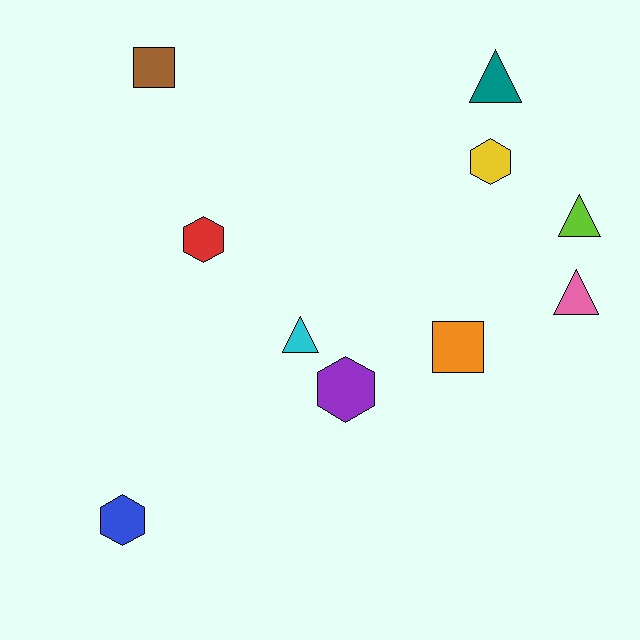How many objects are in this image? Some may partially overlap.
There are 10 objects.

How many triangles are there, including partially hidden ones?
There are 4 triangles.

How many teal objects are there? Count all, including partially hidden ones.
There is 1 teal object.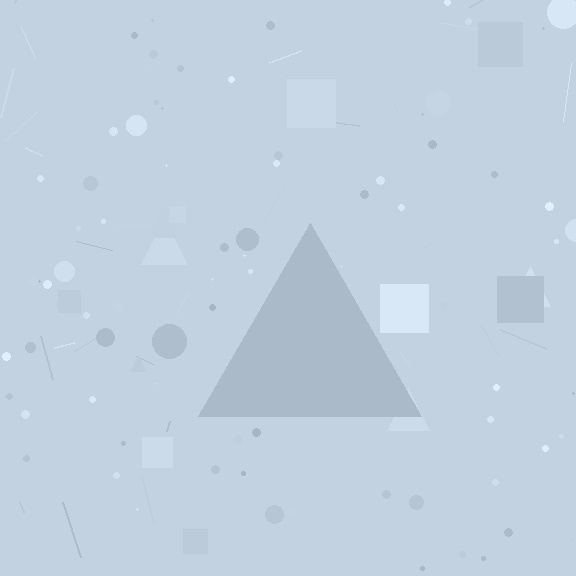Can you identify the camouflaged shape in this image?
The camouflaged shape is a triangle.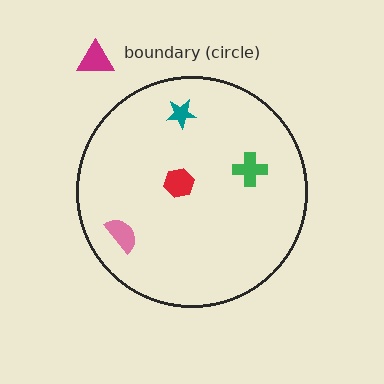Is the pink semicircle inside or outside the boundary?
Inside.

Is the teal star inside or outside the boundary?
Inside.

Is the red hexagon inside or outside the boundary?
Inside.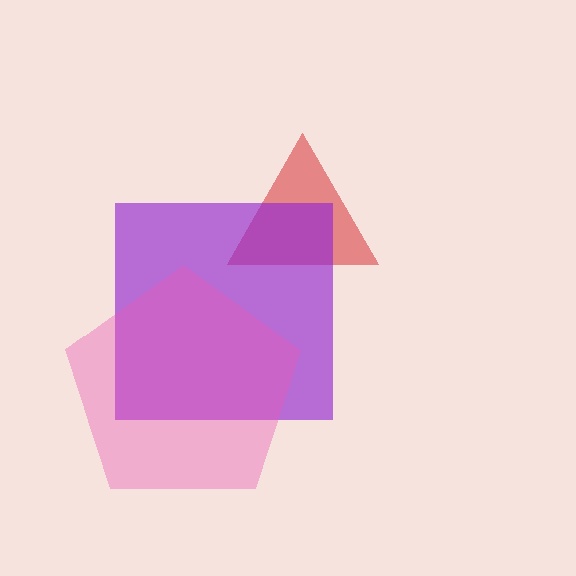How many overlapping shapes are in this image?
There are 3 overlapping shapes in the image.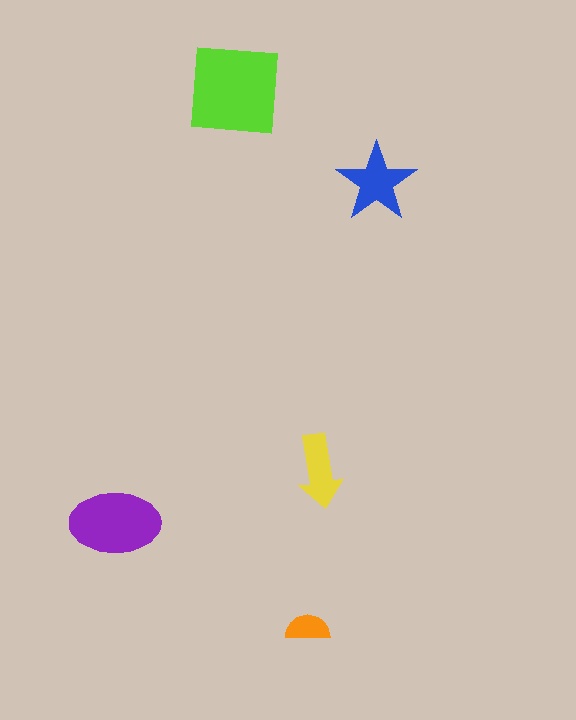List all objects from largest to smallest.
The lime square, the purple ellipse, the blue star, the yellow arrow, the orange semicircle.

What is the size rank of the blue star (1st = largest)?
3rd.